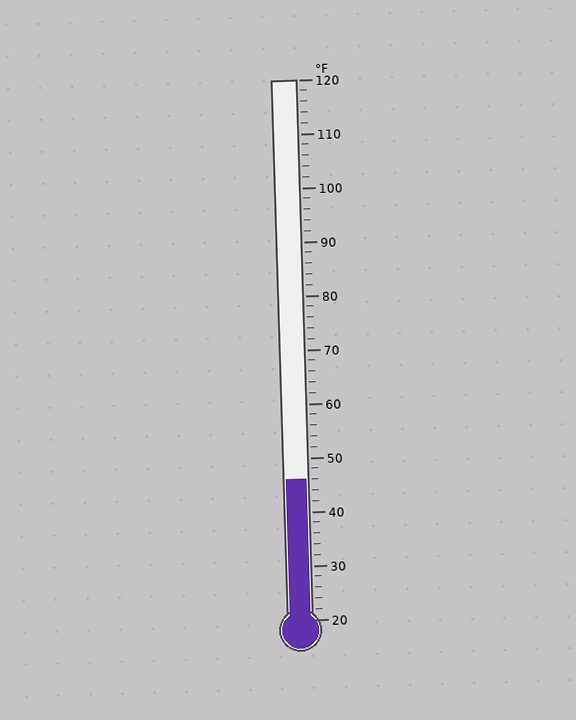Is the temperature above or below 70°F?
The temperature is below 70°F.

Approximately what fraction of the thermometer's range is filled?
The thermometer is filled to approximately 25% of its range.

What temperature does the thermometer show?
The thermometer shows approximately 46°F.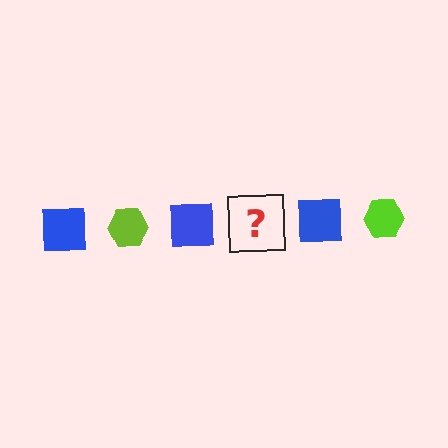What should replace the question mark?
The question mark should be replaced with a lime hexagon.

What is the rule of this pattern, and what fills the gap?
The rule is that the pattern alternates between blue square and lime hexagon. The gap should be filled with a lime hexagon.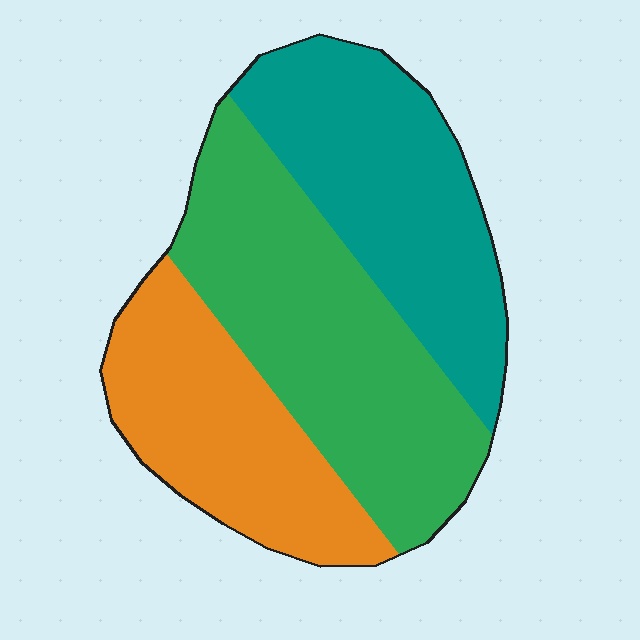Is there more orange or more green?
Green.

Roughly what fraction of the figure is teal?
Teal takes up between a sixth and a third of the figure.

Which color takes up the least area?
Orange, at roughly 25%.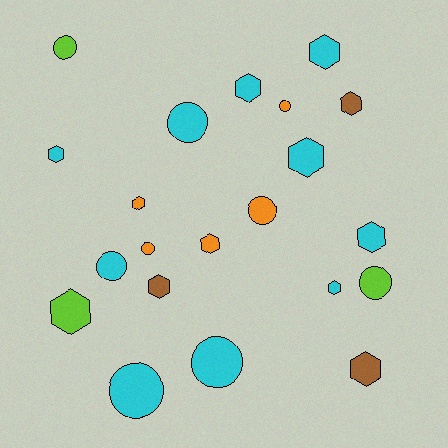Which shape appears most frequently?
Hexagon, with 12 objects.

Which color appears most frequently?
Cyan, with 10 objects.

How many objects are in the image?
There are 21 objects.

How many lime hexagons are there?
There is 1 lime hexagon.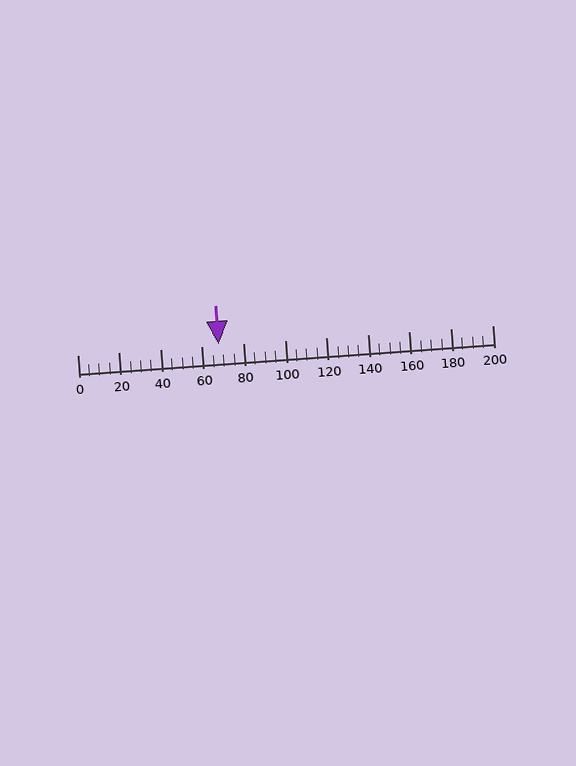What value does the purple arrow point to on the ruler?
The purple arrow points to approximately 68.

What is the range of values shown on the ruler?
The ruler shows values from 0 to 200.